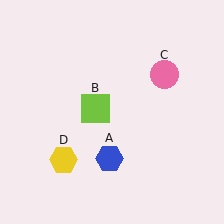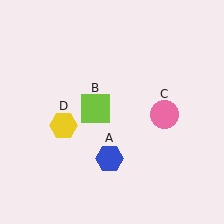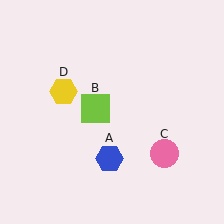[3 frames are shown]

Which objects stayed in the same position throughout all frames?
Blue hexagon (object A) and lime square (object B) remained stationary.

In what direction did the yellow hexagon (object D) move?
The yellow hexagon (object D) moved up.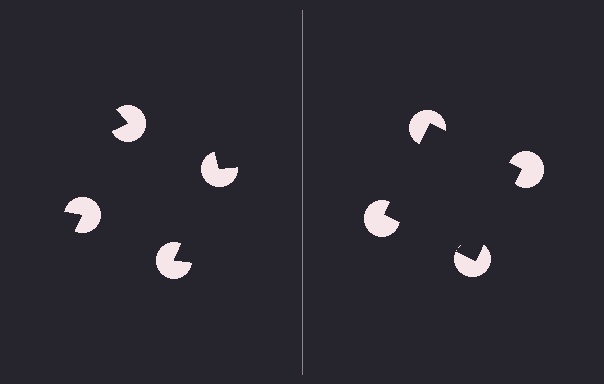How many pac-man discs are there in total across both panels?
8 — 4 on each side.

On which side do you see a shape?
An illusory square appears on the right side. On the left side the wedge cuts are rotated, so no coherent shape forms.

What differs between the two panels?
The pac-man discs are positioned identically on both sides; only the wedge orientations differ. On the right they align to a square; on the left they are misaligned.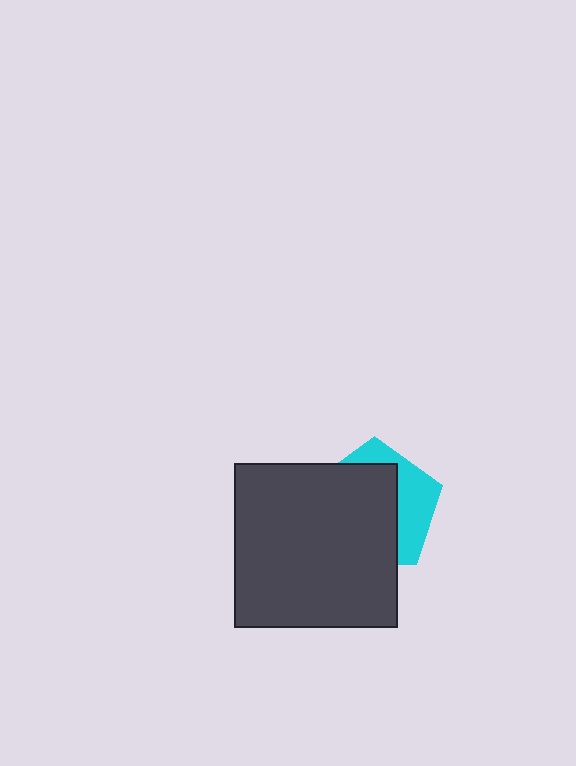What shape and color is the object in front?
The object in front is a dark gray square.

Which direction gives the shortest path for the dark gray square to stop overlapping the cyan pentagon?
Moving toward the lower-left gives the shortest separation.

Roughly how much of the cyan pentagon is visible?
A small part of it is visible (roughly 35%).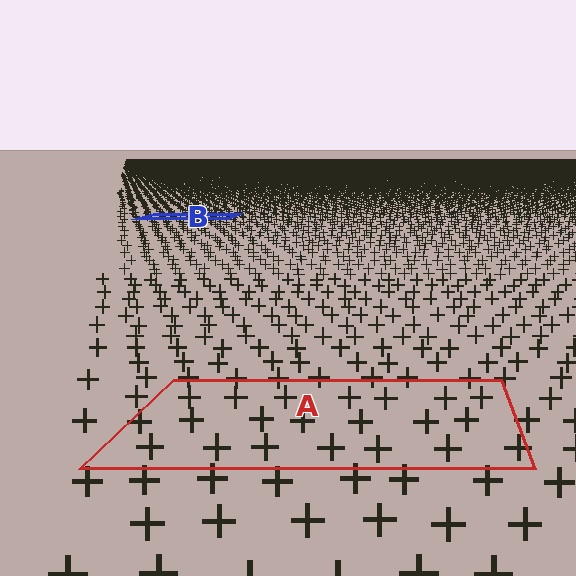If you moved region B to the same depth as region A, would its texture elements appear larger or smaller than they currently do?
They would appear larger. At a closer depth, the same texture elements are projected at a bigger on-screen size.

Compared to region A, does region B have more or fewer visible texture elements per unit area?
Region B has more texture elements per unit area — they are packed more densely because it is farther away.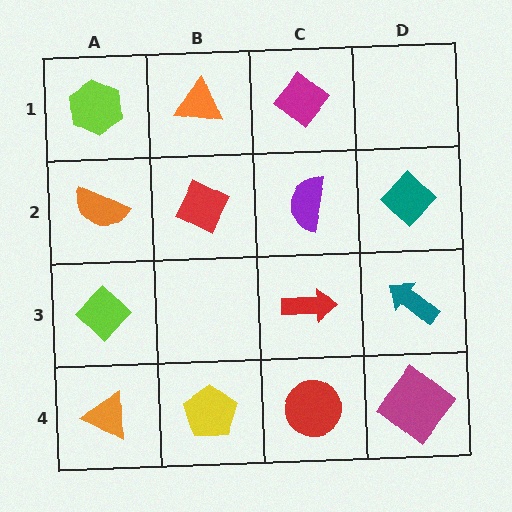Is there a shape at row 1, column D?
No, that cell is empty.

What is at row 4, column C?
A red circle.